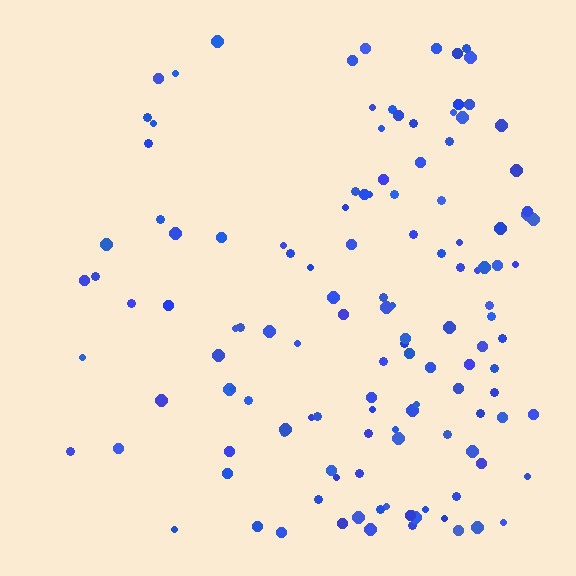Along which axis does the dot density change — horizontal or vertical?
Horizontal.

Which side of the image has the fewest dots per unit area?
The left.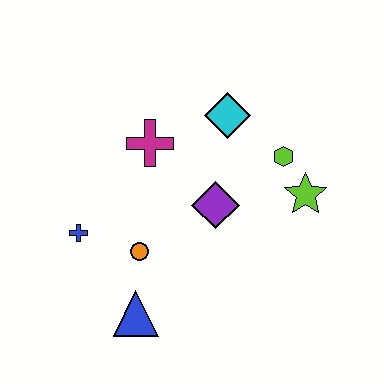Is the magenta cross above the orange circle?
Yes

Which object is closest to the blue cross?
The orange circle is closest to the blue cross.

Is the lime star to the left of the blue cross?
No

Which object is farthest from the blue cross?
The lime star is farthest from the blue cross.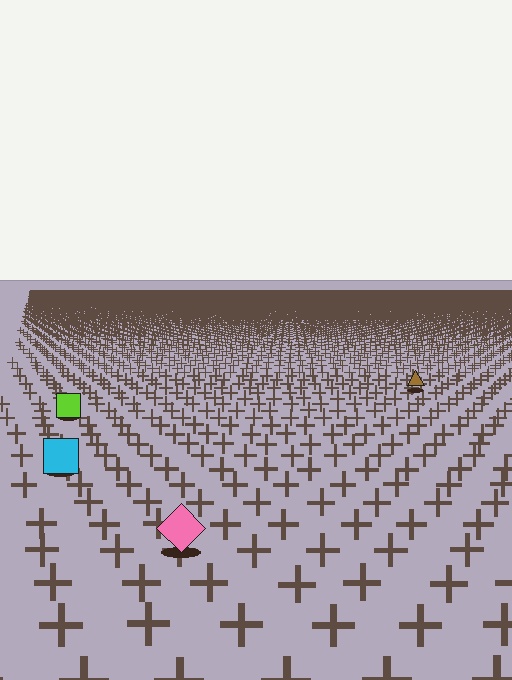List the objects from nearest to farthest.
From nearest to farthest: the pink diamond, the cyan square, the lime square, the brown triangle.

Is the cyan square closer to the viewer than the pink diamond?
No. The pink diamond is closer — you can tell from the texture gradient: the ground texture is coarser near it.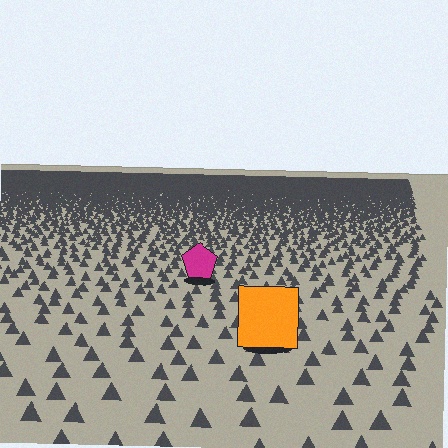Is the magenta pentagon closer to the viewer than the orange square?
No. The orange square is closer — you can tell from the texture gradient: the ground texture is coarser near it.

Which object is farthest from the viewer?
The magenta pentagon is farthest from the viewer. It appears smaller and the ground texture around it is denser.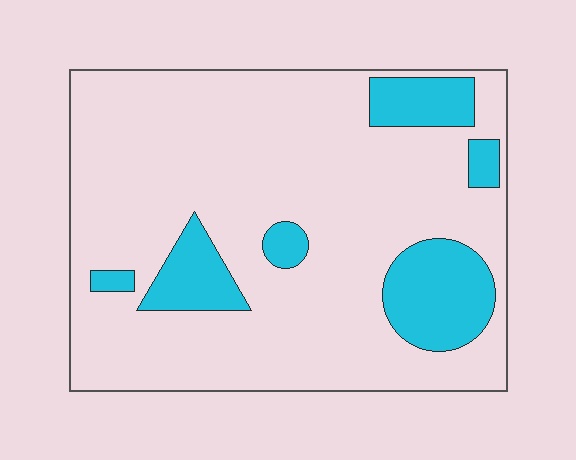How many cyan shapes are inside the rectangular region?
6.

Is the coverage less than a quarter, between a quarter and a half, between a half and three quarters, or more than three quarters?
Less than a quarter.